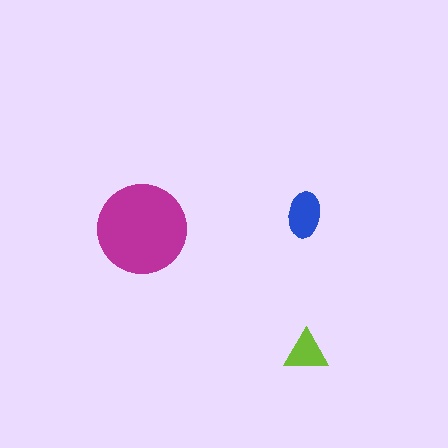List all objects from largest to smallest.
The magenta circle, the blue ellipse, the lime triangle.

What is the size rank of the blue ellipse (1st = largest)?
2nd.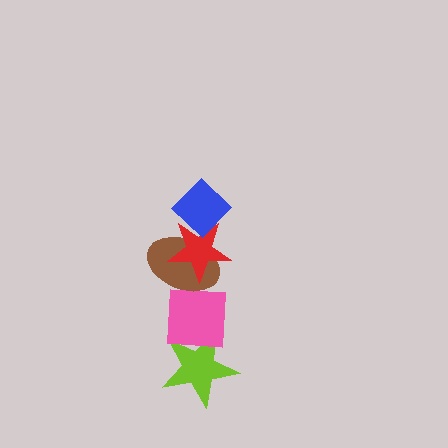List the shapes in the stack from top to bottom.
From top to bottom: the blue diamond, the red star, the brown ellipse, the pink square, the lime star.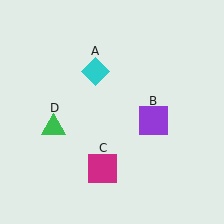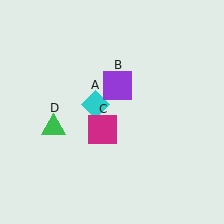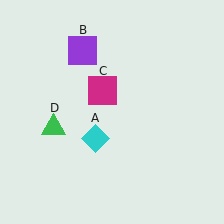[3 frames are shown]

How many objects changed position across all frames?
3 objects changed position: cyan diamond (object A), purple square (object B), magenta square (object C).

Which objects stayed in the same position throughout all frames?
Green triangle (object D) remained stationary.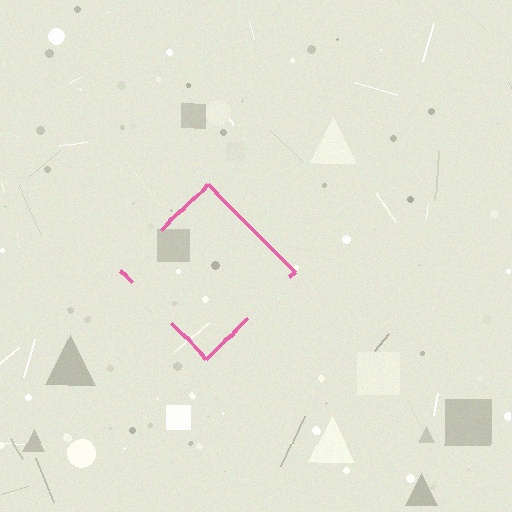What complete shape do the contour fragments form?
The contour fragments form a diamond.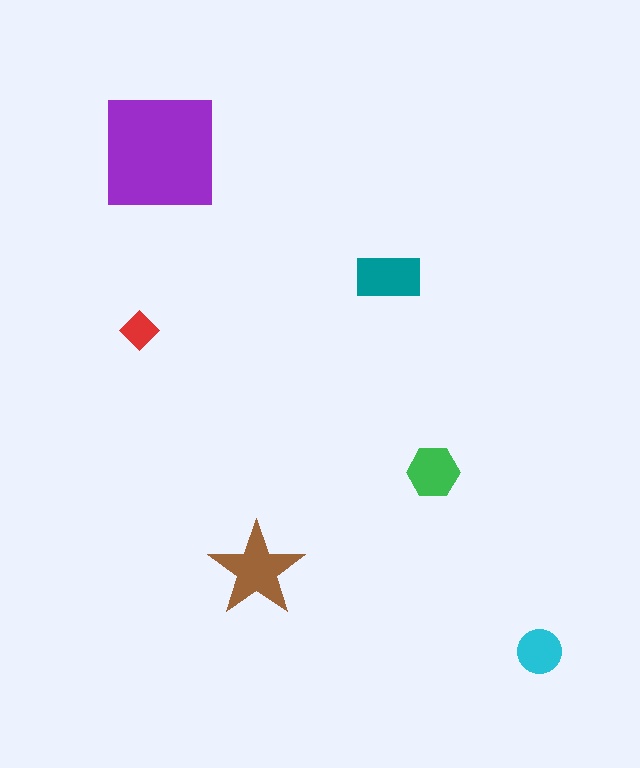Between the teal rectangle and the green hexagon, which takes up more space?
The teal rectangle.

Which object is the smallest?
The red diamond.